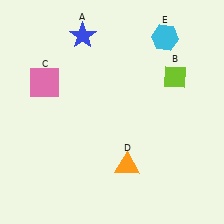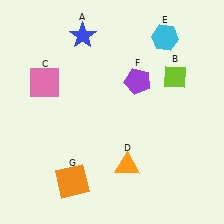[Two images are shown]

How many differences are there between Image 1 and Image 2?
There are 2 differences between the two images.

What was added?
A purple pentagon (F), an orange square (G) were added in Image 2.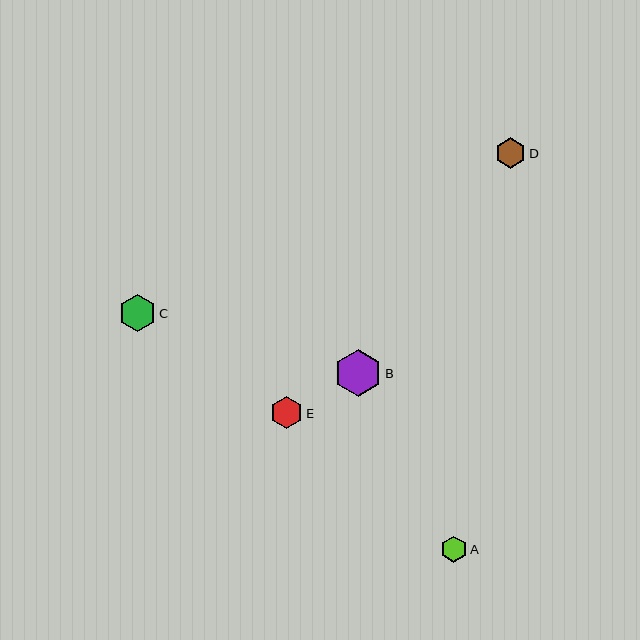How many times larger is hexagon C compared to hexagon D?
Hexagon C is approximately 1.2 times the size of hexagon D.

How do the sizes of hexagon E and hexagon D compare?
Hexagon E and hexagon D are approximately the same size.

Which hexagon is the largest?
Hexagon B is the largest with a size of approximately 47 pixels.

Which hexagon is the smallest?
Hexagon A is the smallest with a size of approximately 26 pixels.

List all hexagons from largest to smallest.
From largest to smallest: B, C, E, D, A.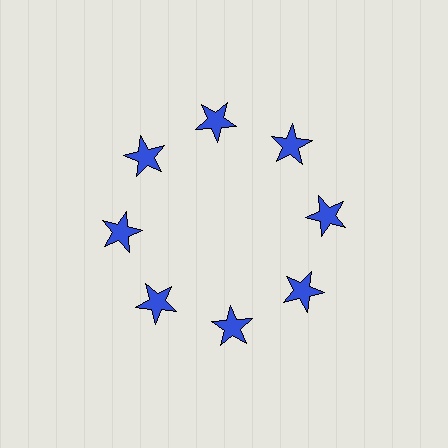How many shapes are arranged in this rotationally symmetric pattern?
There are 8 shapes, arranged in 8 groups of 1.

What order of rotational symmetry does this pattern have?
This pattern has 8-fold rotational symmetry.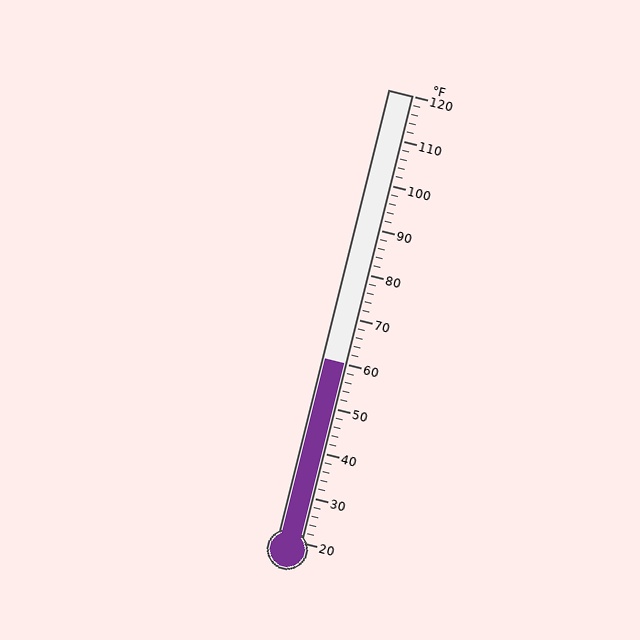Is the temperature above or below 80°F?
The temperature is below 80°F.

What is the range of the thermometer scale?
The thermometer scale ranges from 20°F to 120°F.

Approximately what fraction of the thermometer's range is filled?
The thermometer is filled to approximately 40% of its range.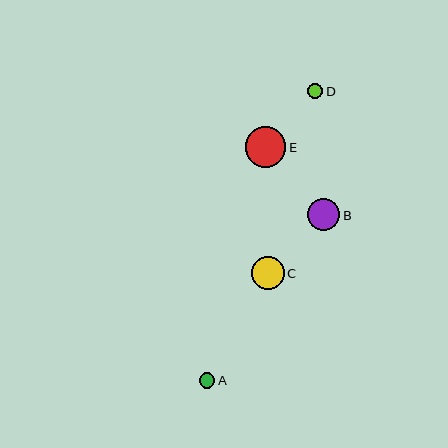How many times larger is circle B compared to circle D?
Circle B is approximately 2.1 times the size of circle D.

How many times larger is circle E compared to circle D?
Circle E is approximately 2.6 times the size of circle D.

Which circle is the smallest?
Circle D is the smallest with a size of approximately 15 pixels.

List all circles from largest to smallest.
From largest to smallest: E, C, B, A, D.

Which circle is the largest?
Circle E is the largest with a size of approximately 40 pixels.